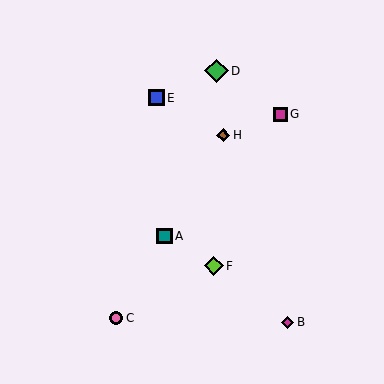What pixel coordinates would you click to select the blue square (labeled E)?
Click at (156, 98) to select the blue square E.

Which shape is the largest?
The green diamond (labeled D) is the largest.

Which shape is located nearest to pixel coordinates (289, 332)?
The magenta diamond (labeled B) at (287, 322) is nearest to that location.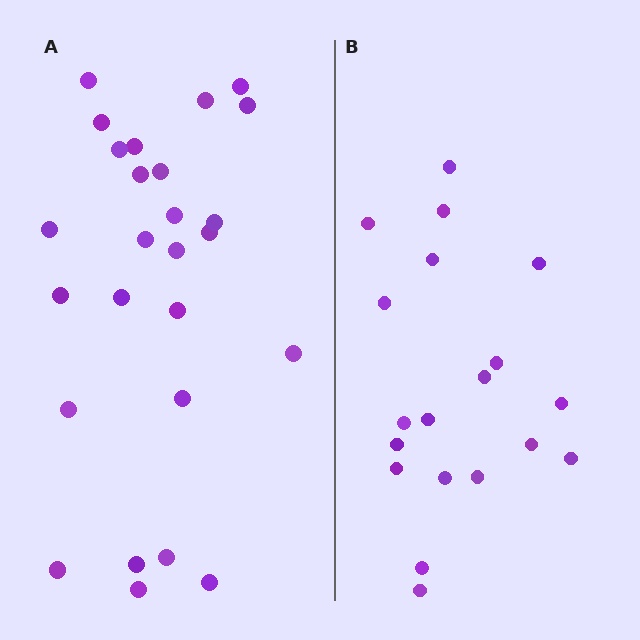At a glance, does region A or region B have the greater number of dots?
Region A (the left region) has more dots.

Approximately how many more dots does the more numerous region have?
Region A has roughly 8 or so more dots than region B.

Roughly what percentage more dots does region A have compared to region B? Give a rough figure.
About 35% more.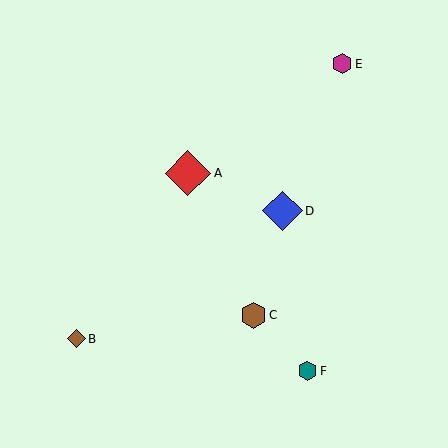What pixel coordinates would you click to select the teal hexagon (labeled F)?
Click at (308, 371) to select the teal hexagon F.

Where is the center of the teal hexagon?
The center of the teal hexagon is at (308, 371).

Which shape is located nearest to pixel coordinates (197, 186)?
The red diamond (labeled A) at (188, 173) is nearest to that location.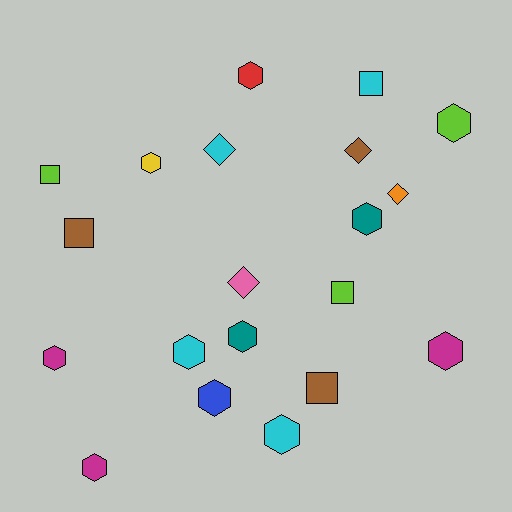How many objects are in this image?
There are 20 objects.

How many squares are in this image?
There are 5 squares.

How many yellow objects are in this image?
There is 1 yellow object.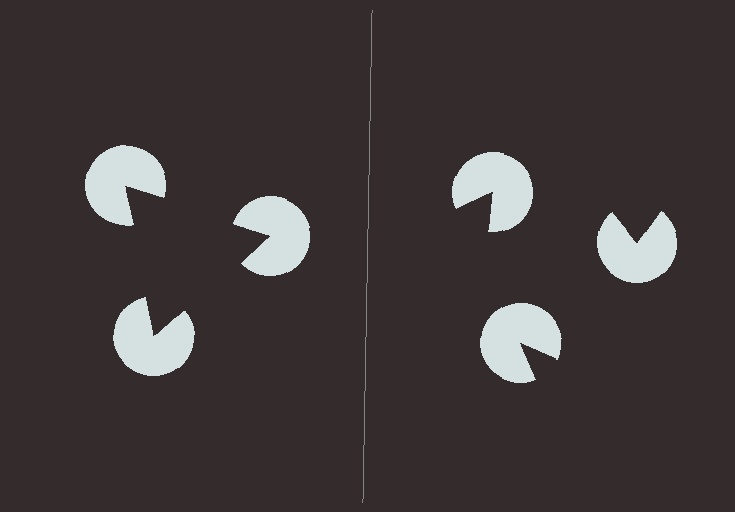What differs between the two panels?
The pac-man discs are positioned identically on both sides; only the wedge orientations differ. On the left they align to a triangle; on the right they are misaligned.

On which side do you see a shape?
An illusory triangle appears on the left side. On the right side the wedge cuts are rotated, so no coherent shape forms.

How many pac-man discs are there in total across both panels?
6 — 3 on each side.